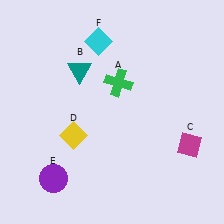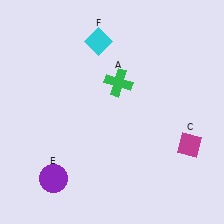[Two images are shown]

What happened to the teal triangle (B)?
The teal triangle (B) was removed in Image 2. It was in the top-left area of Image 1.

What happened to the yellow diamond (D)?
The yellow diamond (D) was removed in Image 2. It was in the bottom-left area of Image 1.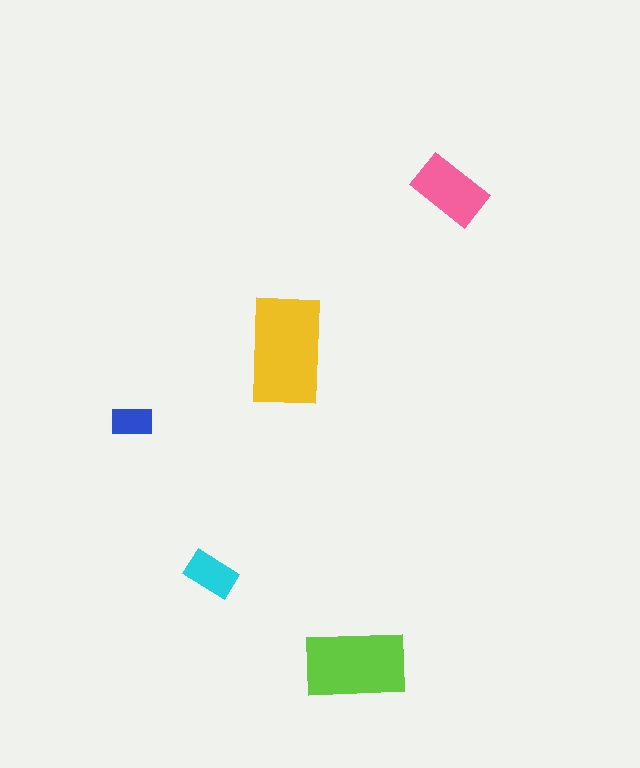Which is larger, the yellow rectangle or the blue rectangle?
The yellow one.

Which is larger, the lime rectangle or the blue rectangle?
The lime one.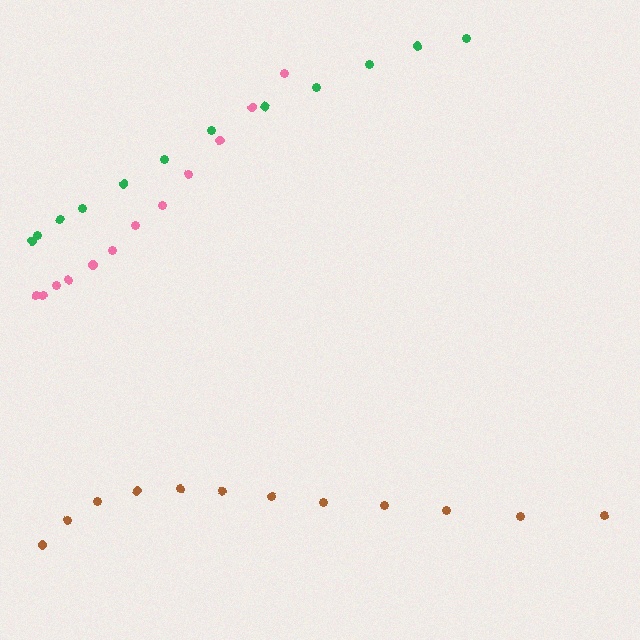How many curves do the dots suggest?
There are 3 distinct paths.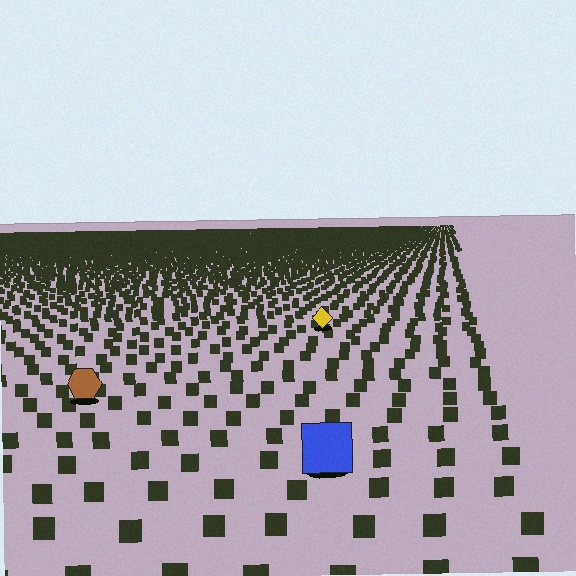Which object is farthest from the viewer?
The yellow diamond is farthest from the viewer. It appears smaller and the ground texture around it is denser.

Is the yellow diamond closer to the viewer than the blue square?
No. The blue square is closer — you can tell from the texture gradient: the ground texture is coarser near it.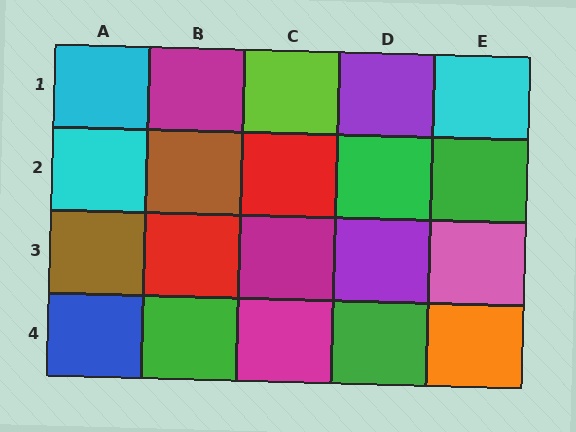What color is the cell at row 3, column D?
Purple.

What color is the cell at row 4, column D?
Green.